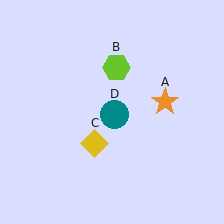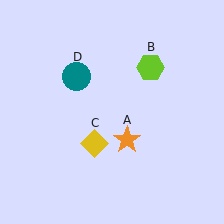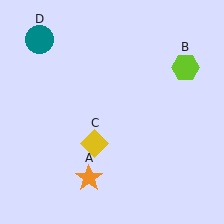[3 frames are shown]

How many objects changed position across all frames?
3 objects changed position: orange star (object A), lime hexagon (object B), teal circle (object D).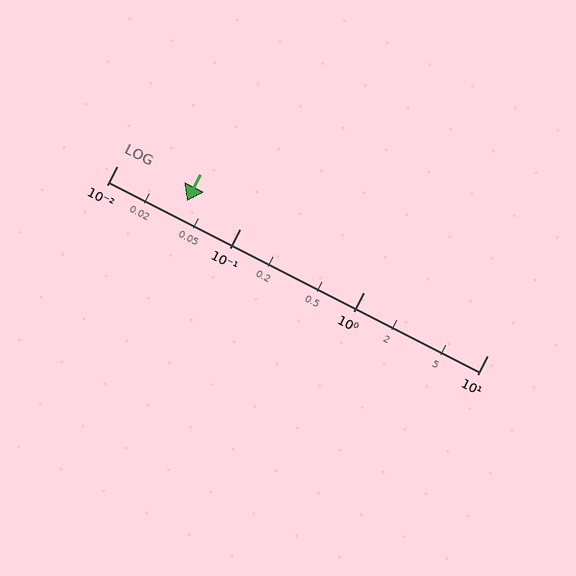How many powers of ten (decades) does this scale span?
The scale spans 3 decades, from 0.01 to 10.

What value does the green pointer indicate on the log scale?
The pointer indicates approximately 0.037.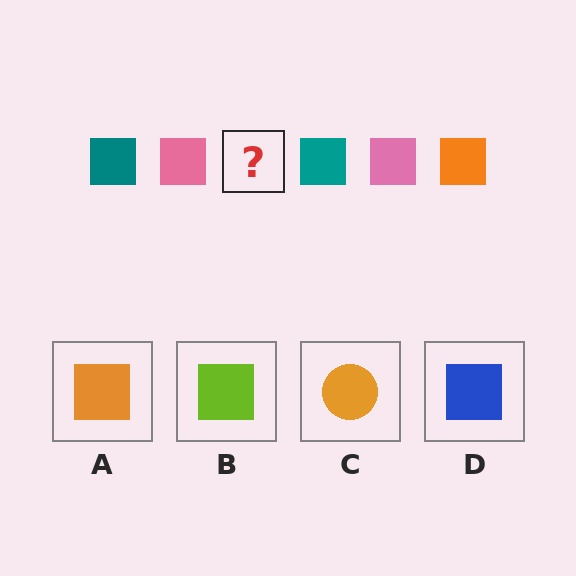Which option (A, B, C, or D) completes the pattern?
A.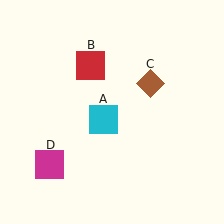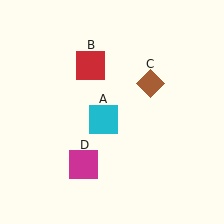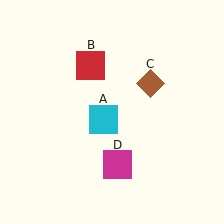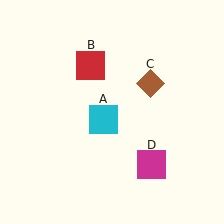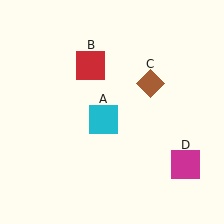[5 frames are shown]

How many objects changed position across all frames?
1 object changed position: magenta square (object D).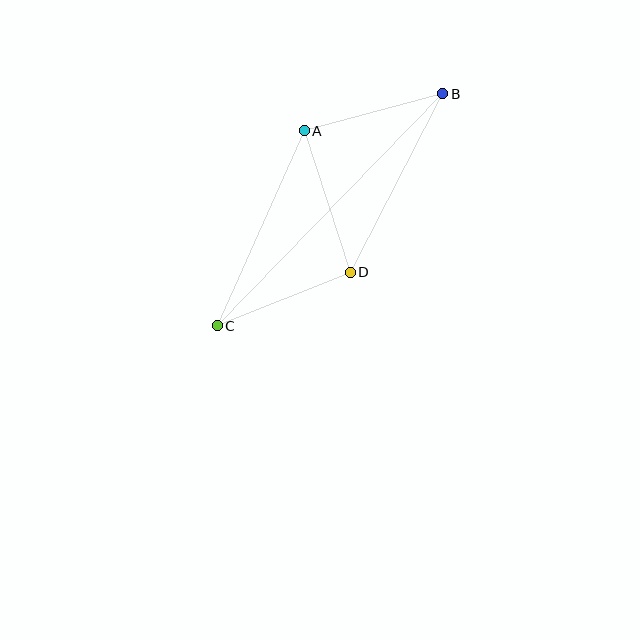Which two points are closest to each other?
Points A and B are closest to each other.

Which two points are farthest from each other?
Points B and C are farthest from each other.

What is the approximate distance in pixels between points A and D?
The distance between A and D is approximately 149 pixels.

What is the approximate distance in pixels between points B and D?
The distance between B and D is approximately 201 pixels.